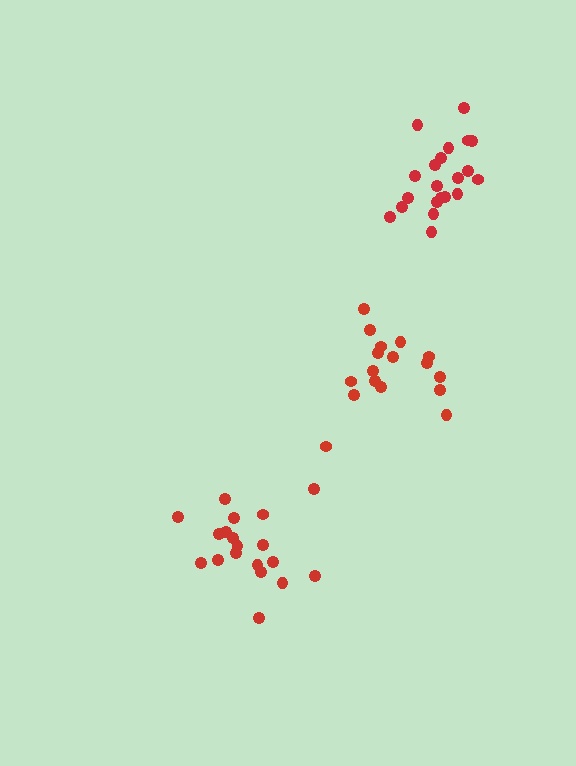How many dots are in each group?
Group 1: 17 dots, Group 2: 19 dots, Group 3: 21 dots (57 total).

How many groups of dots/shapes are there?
There are 3 groups.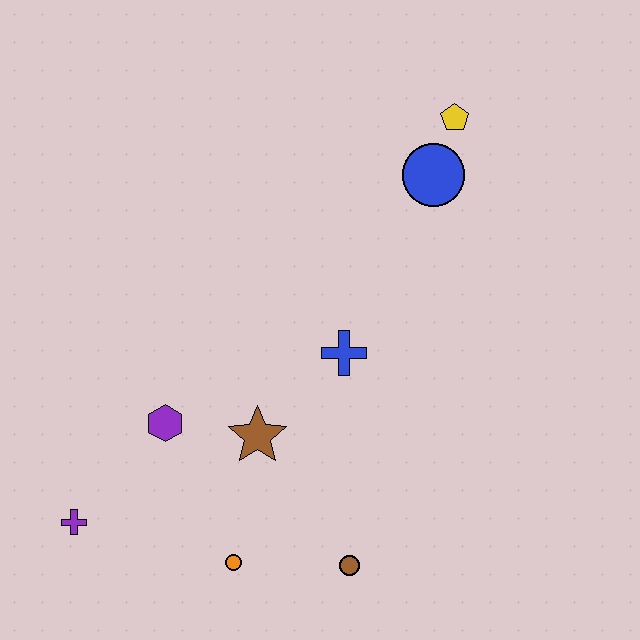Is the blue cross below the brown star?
No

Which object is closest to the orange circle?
The brown circle is closest to the orange circle.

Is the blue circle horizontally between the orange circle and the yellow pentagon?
Yes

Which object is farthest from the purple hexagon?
The yellow pentagon is farthest from the purple hexagon.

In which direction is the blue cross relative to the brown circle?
The blue cross is above the brown circle.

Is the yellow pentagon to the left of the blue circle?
No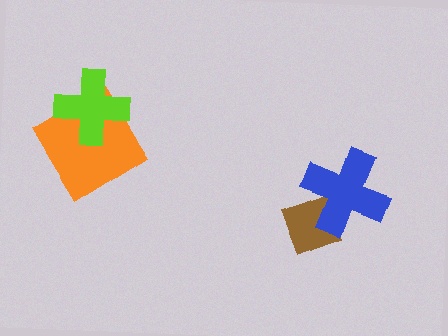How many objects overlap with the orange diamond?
1 object overlaps with the orange diamond.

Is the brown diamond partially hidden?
Yes, it is partially covered by another shape.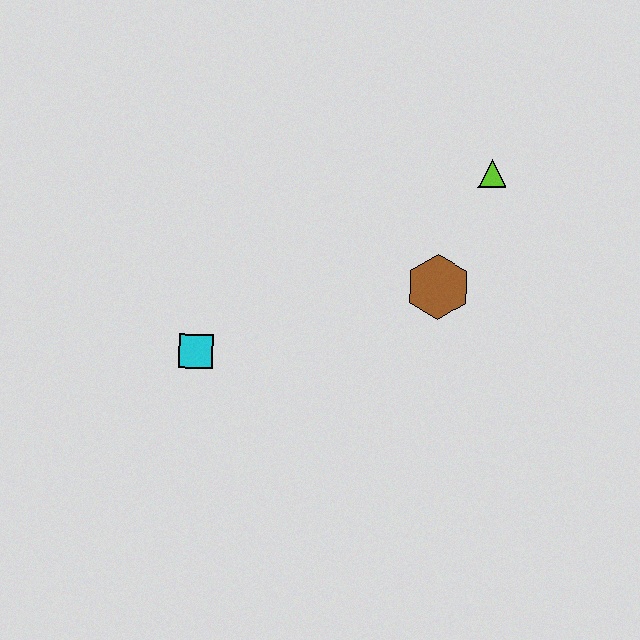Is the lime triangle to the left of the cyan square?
No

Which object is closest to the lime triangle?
The brown hexagon is closest to the lime triangle.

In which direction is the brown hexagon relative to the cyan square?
The brown hexagon is to the right of the cyan square.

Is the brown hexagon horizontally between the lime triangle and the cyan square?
Yes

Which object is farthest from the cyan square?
The lime triangle is farthest from the cyan square.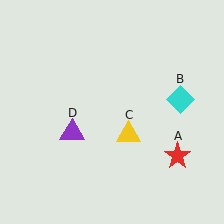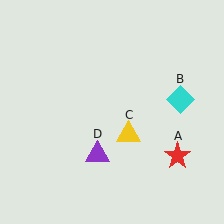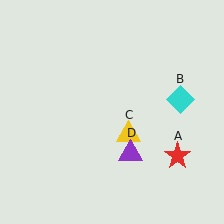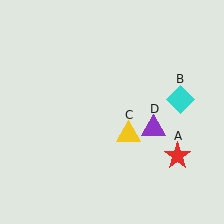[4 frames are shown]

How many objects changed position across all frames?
1 object changed position: purple triangle (object D).